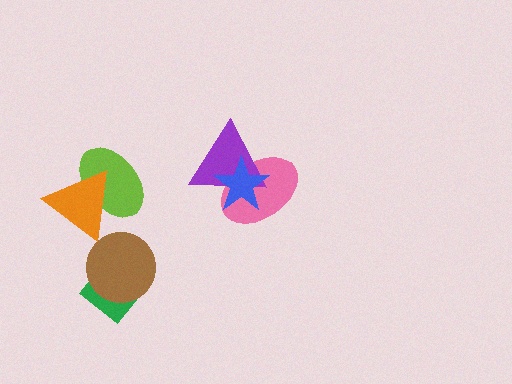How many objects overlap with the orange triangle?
1 object overlaps with the orange triangle.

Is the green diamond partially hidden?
Yes, it is partially covered by another shape.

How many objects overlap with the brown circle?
1 object overlaps with the brown circle.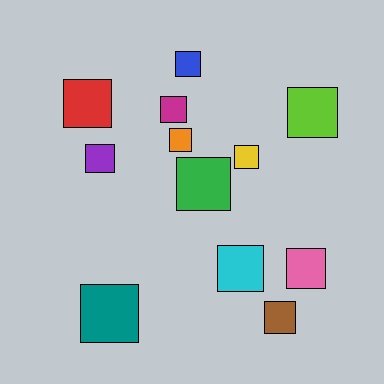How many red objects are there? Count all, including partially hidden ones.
There is 1 red object.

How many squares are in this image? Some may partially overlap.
There are 12 squares.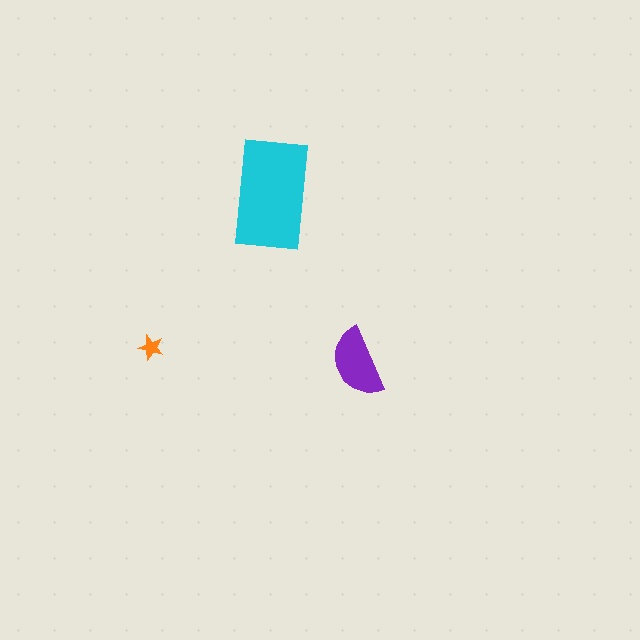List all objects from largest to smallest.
The cyan rectangle, the purple semicircle, the orange star.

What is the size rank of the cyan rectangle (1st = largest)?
1st.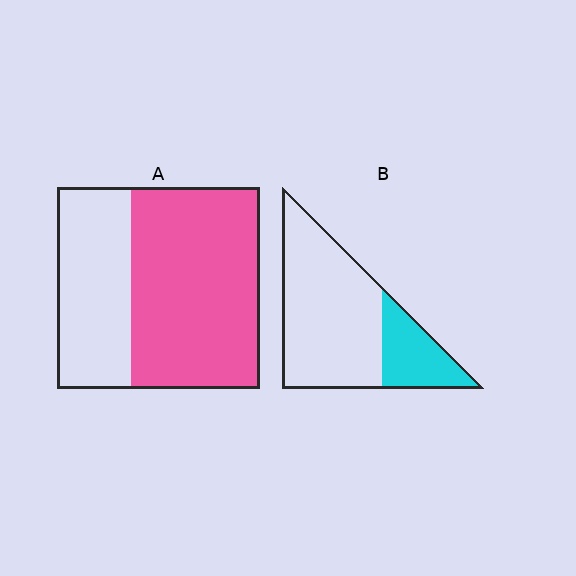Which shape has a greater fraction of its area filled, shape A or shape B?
Shape A.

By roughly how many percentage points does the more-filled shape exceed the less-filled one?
By roughly 40 percentage points (A over B).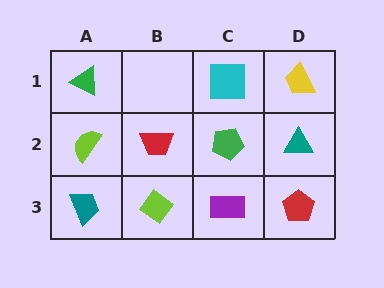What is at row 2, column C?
A green pentagon.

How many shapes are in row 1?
3 shapes.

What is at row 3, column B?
A lime diamond.